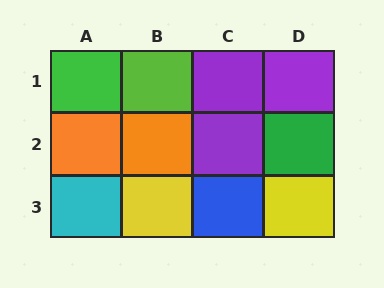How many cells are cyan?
1 cell is cyan.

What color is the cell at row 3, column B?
Yellow.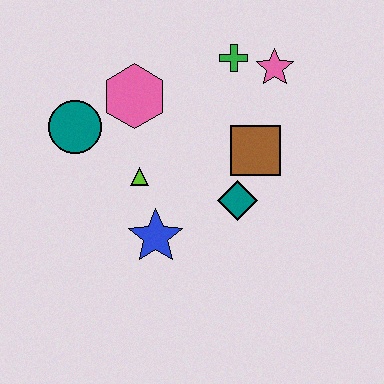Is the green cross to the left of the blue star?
No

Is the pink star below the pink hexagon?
No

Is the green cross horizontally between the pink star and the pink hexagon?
Yes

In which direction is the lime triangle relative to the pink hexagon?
The lime triangle is below the pink hexagon.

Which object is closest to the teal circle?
The pink hexagon is closest to the teal circle.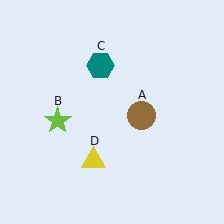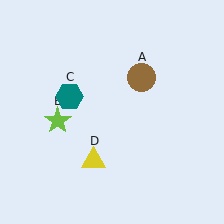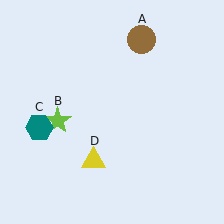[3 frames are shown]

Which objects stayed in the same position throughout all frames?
Lime star (object B) and yellow triangle (object D) remained stationary.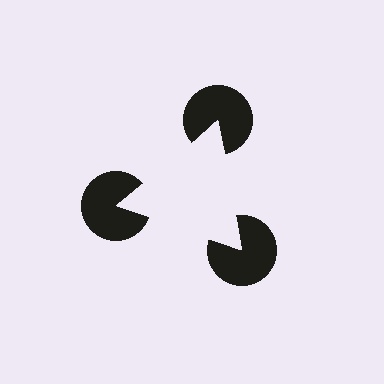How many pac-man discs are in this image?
There are 3 — one at each vertex of the illusory triangle.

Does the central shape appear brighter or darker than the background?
It typically appears slightly brighter than the background, even though no actual brightness change is drawn.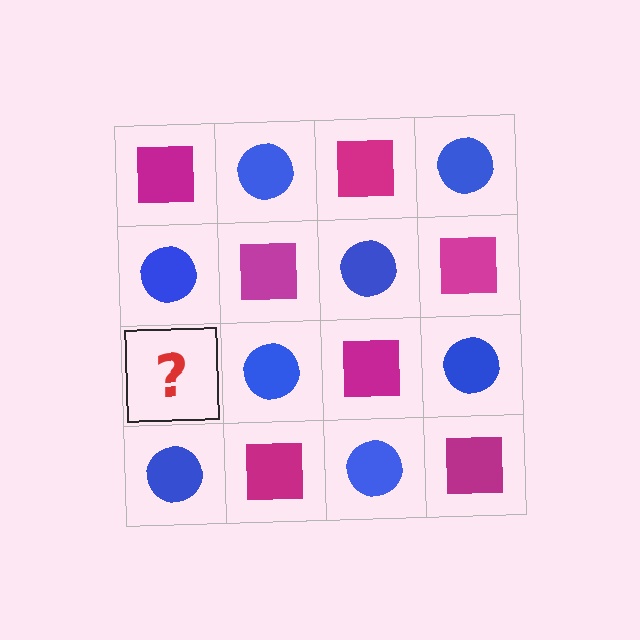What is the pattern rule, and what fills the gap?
The rule is that it alternates magenta square and blue circle in a checkerboard pattern. The gap should be filled with a magenta square.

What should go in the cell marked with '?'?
The missing cell should contain a magenta square.